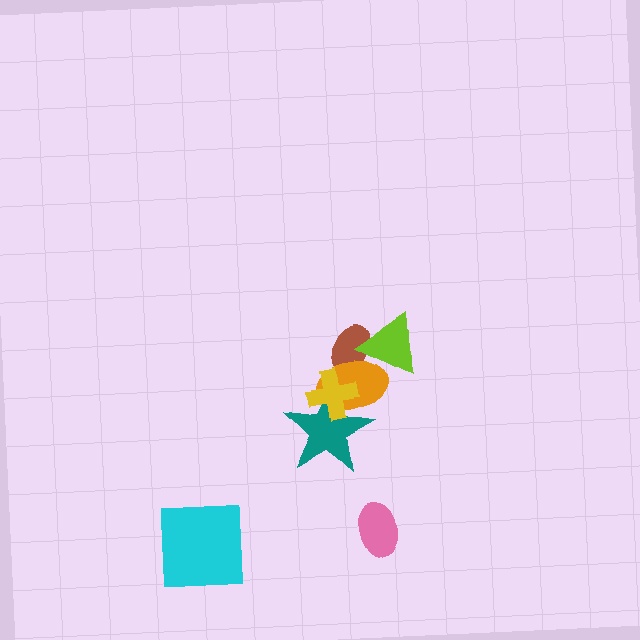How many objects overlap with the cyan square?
0 objects overlap with the cyan square.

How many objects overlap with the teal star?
2 objects overlap with the teal star.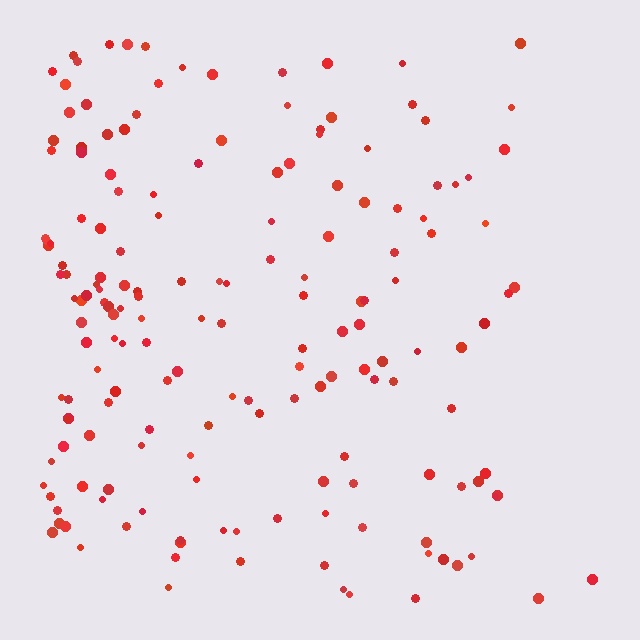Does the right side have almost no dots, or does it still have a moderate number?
Still a moderate number, just noticeably fewer than the left.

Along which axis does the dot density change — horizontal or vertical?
Horizontal.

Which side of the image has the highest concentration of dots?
The left.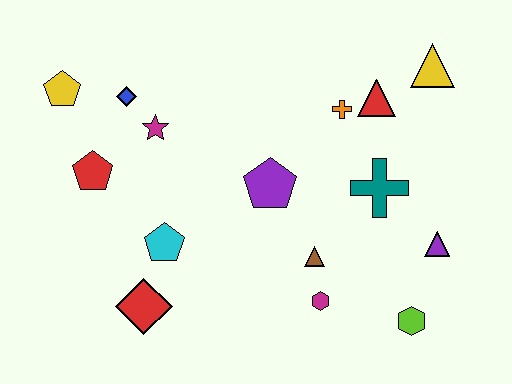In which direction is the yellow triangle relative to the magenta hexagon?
The yellow triangle is above the magenta hexagon.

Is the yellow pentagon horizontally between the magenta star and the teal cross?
No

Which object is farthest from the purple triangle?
The yellow pentagon is farthest from the purple triangle.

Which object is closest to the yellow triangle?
The red triangle is closest to the yellow triangle.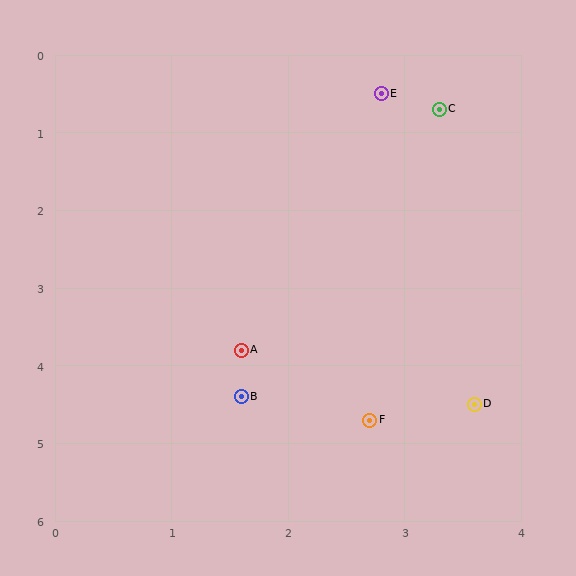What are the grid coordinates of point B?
Point B is at approximately (1.6, 4.4).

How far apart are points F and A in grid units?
Points F and A are about 1.4 grid units apart.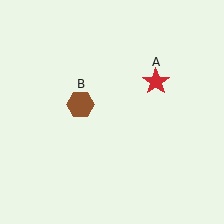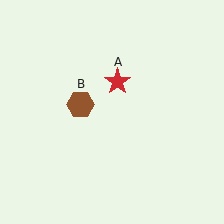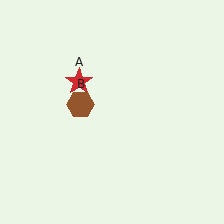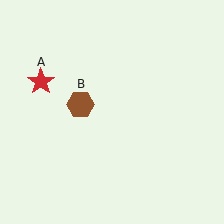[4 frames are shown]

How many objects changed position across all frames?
1 object changed position: red star (object A).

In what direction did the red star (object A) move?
The red star (object A) moved left.